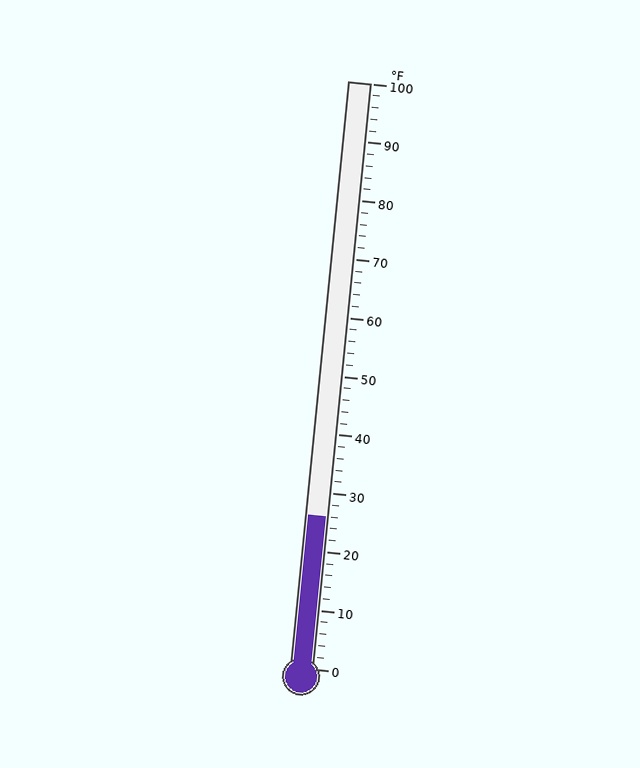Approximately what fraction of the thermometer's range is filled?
The thermometer is filled to approximately 25% of its range.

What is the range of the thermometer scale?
The thermometer scale ranges from 0°F to 100°F.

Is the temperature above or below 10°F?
The temperature is above 10°F.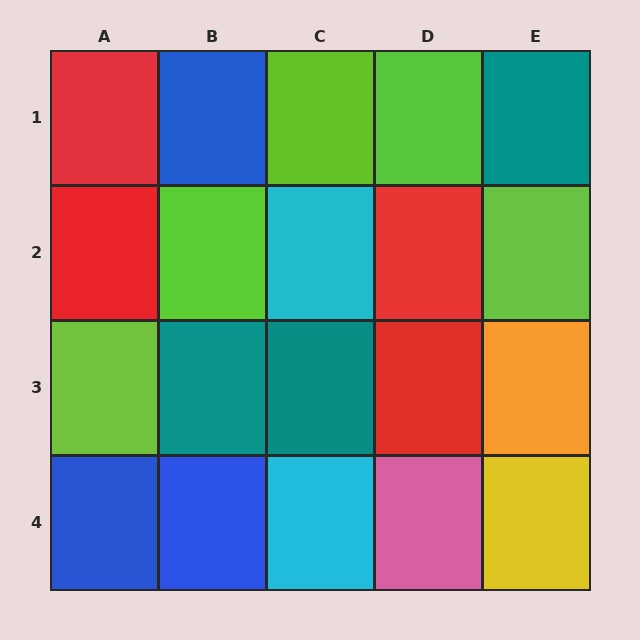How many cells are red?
4 cells are red.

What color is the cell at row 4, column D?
Pink.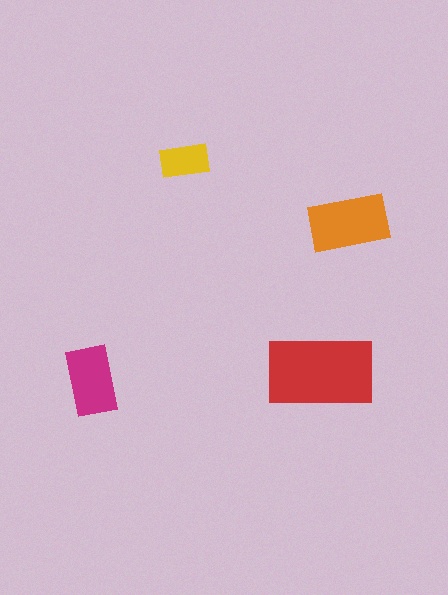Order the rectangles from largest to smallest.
the red one, the orange one, the magenta one, the yellow one.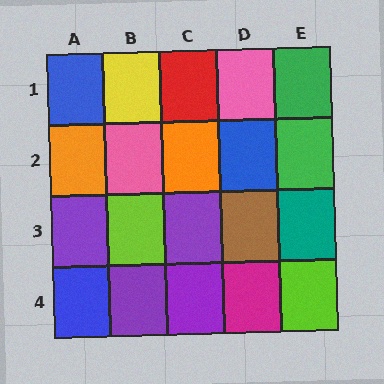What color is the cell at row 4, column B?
Purple.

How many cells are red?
1 cell is red.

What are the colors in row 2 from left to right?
Orange, pink, orange, blue, green.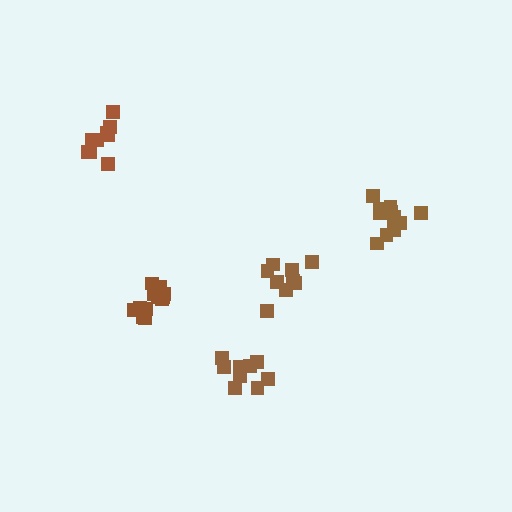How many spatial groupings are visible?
There are 5 spatial groupings.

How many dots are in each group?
Group 1: 9 dots, Group 2: 12 dots, Group 3: 13 dots, Group 4: 9 dots, Group 5: 10 dots (53 total).